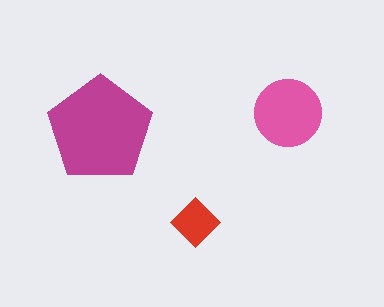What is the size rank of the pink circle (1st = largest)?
2nd.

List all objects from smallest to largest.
The red diamond, the pink circle, the magenta pentagon.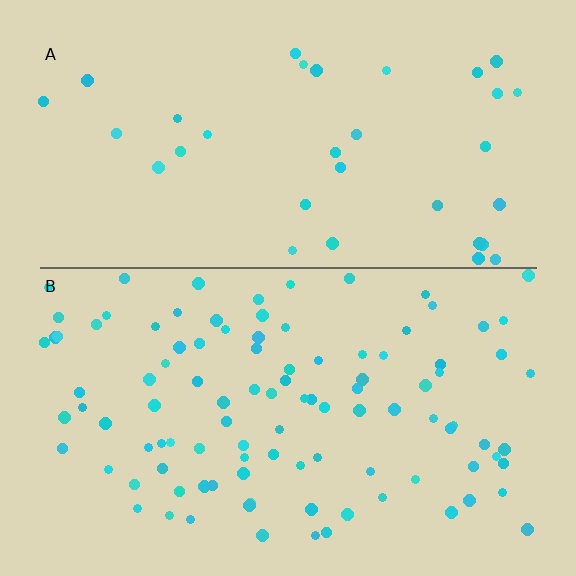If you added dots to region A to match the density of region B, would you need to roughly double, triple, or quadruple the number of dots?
Approximately triple.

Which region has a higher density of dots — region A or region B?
B (the bottom).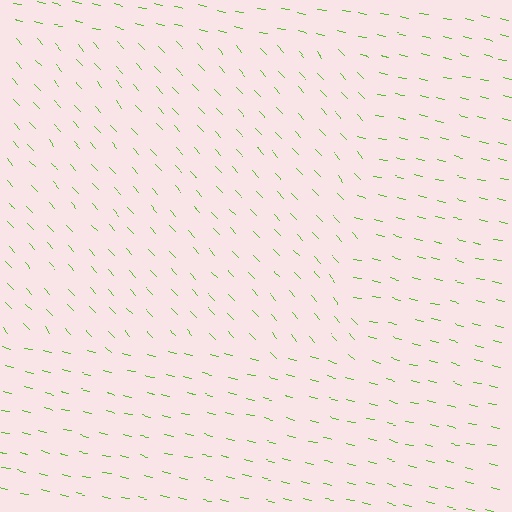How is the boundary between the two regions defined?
The boundary is defined purely by a change in line orientation (approximately 34 degrees difference). All lines are the same color and thickness.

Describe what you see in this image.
The image is filled with small lime line segments. A rectangle region in the image has lines oriented differently from the surrounding lines, creating a visible texture boundary.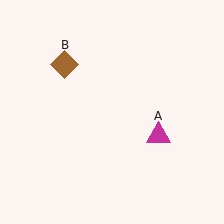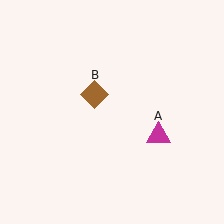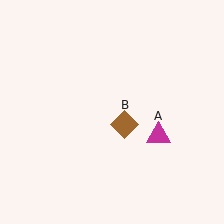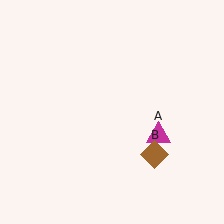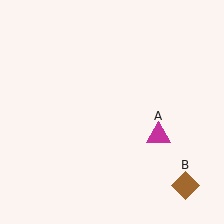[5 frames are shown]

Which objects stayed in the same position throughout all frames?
Magenta triangle (object A) remained stationary.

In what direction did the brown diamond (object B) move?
The brown diamond (object B) moved down and to the right.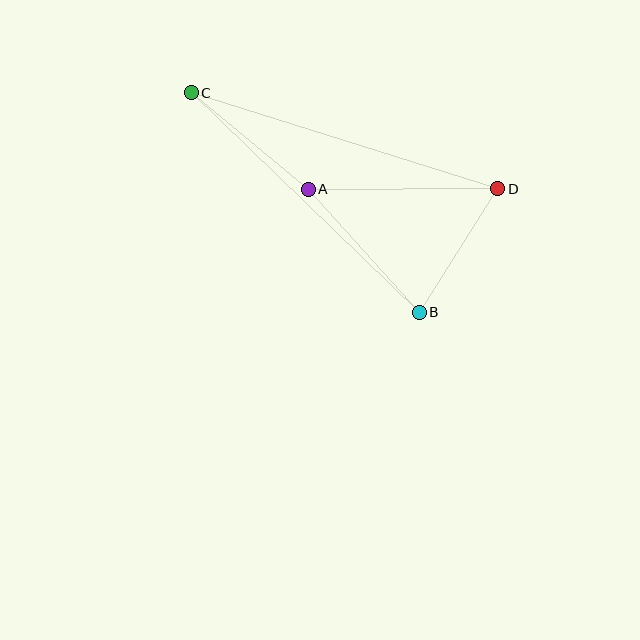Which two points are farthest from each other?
Points C and D are farthest from each other.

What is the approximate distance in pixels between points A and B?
The distance between A and B is approximately 165 pixels.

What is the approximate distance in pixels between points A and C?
The distance between A and C is approximately 152 pixels.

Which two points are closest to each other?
Points B and D are closest to each other.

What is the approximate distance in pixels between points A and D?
The distance between A and D is approximately 189 pixels.